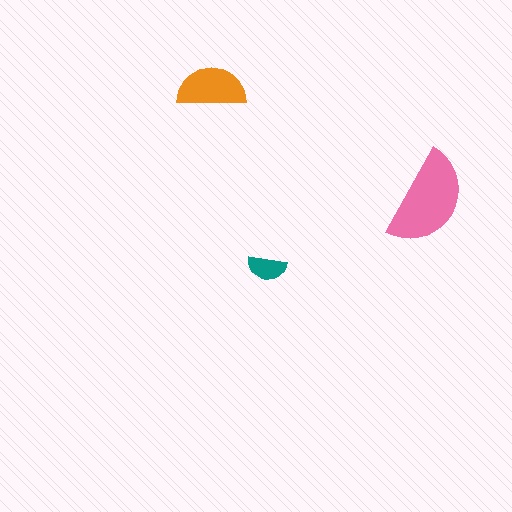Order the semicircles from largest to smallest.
the pink one, the orange one, the teal one.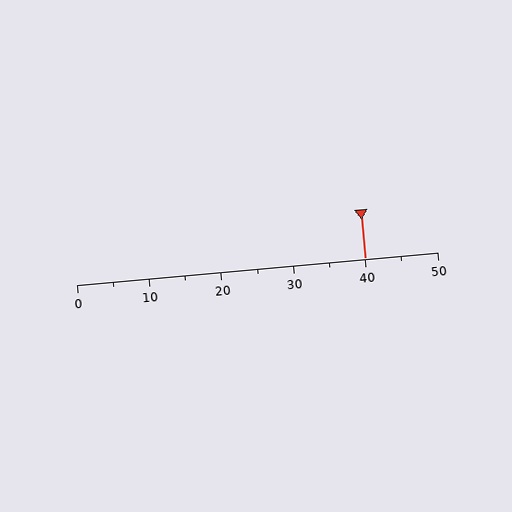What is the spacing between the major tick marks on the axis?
The major ticks are spaced 10 apart.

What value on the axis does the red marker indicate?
The marker indicates approximately 40.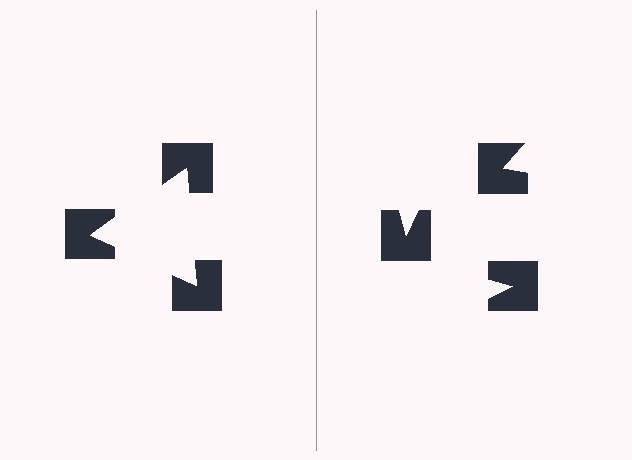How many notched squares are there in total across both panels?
6 — 3 on each side.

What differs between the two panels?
The notched squares are positioned identically on both sides; only the wedge orientations differ. On the left they align to a triangle; on the right they are misaligned.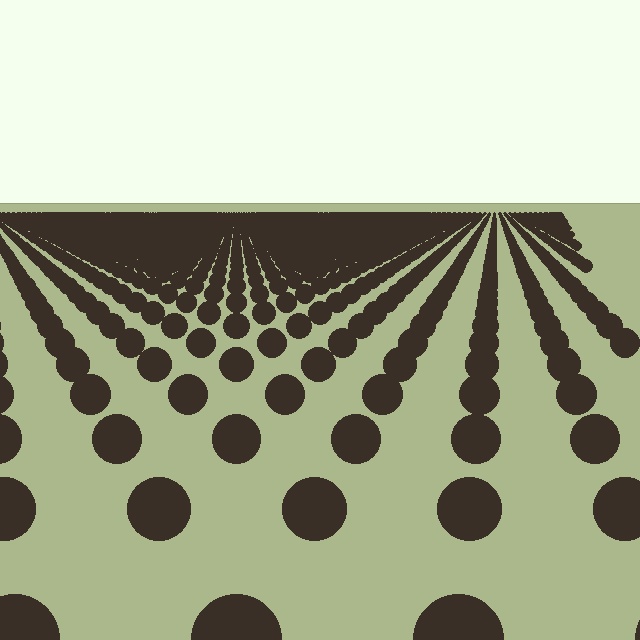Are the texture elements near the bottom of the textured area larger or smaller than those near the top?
Larger. Near the bottom, elements are closer to the viewer and appear at a bigger on-screen size.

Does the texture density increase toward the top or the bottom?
Density increases toward the top.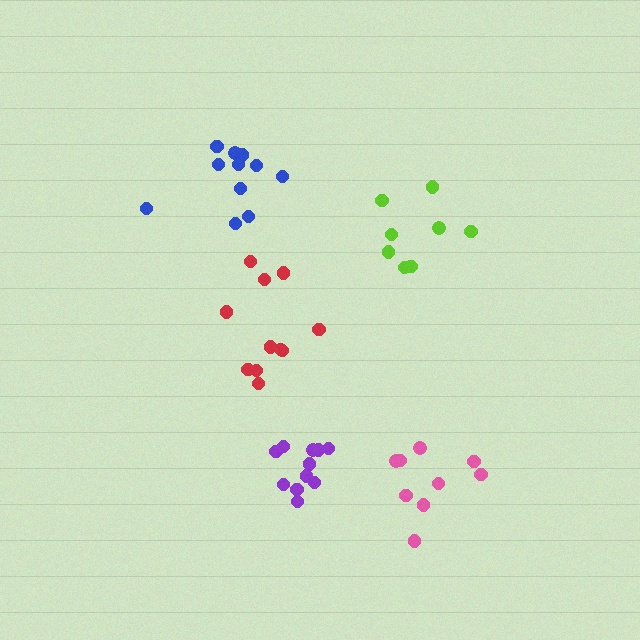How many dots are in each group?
Group 1: 8 dots, Group 2: 11 dots, Group 3: 11 dots, Group 4: 9 dots, Group 5: 11 dots (50 total).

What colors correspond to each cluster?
The clusters are colored: lime, blue, red, pink, purple.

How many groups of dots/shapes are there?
There are 5 groups.